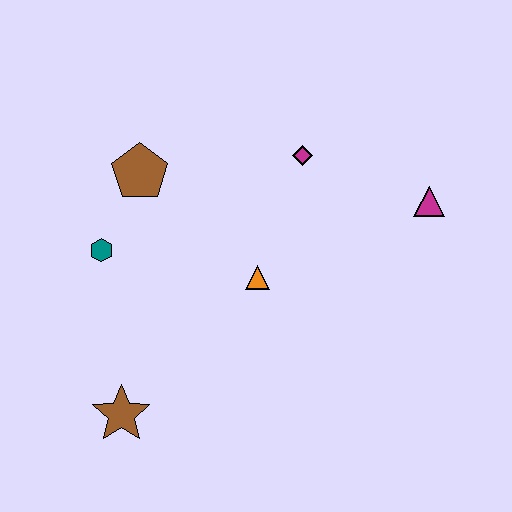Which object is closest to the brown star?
The teal hexagon is closest to the brown star.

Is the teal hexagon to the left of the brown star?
Yes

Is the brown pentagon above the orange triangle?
Yes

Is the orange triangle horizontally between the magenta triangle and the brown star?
Yes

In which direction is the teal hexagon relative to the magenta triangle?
The teal hexagon is to the left of the magenta triangle.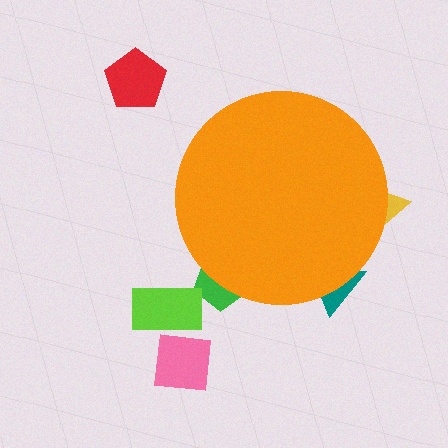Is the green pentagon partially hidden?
Yes, the green pentagon is partially hidden behind the orange circle.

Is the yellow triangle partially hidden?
Yes, the yellow triangle is partially hidden behind the orange circle.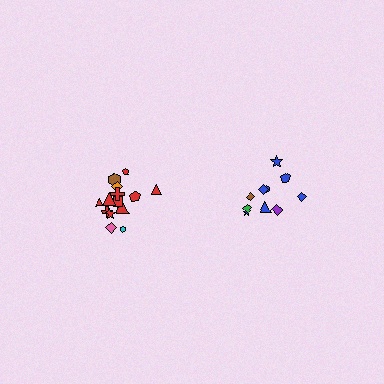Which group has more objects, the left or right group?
The left group.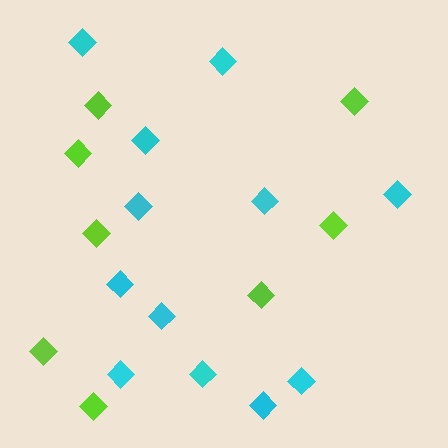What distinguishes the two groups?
There are 2 groups: one group of lime diamonds (8) and one group of cyan diamonds (12).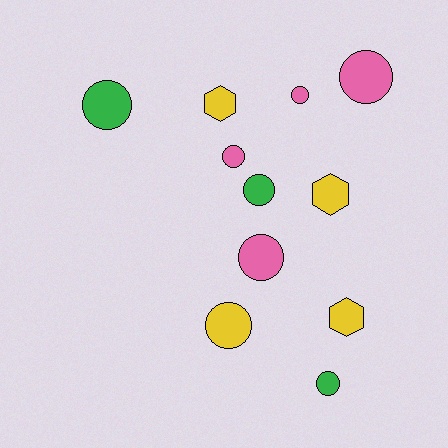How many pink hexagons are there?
There are no pink hexagons.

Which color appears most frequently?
Pink, with 4 objects.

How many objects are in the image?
There are 11 objects.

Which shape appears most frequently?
Circle, with 8 objects.